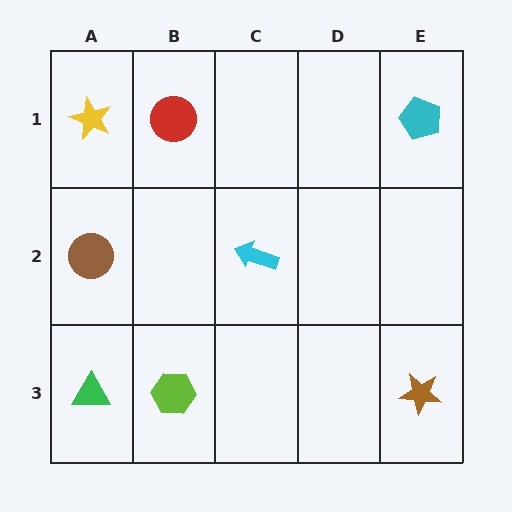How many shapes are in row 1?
3 shapes.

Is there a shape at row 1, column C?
No, that cell is empty.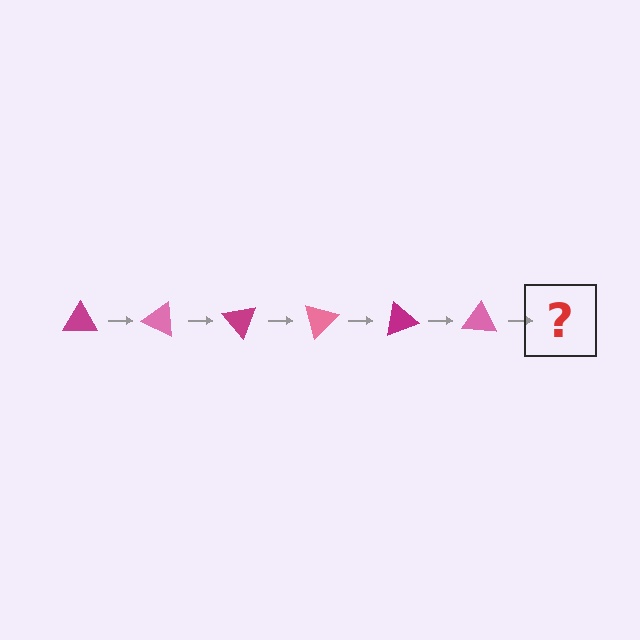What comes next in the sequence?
The next element should be a magenta triangle, rotated 150 degrees from the start.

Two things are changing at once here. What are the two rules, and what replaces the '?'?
The two rules are that it rotates 25 degrees each step and the color cycles through magenta and pink. The '?' should be a magenta triangle, rotated 150 degrees from the start.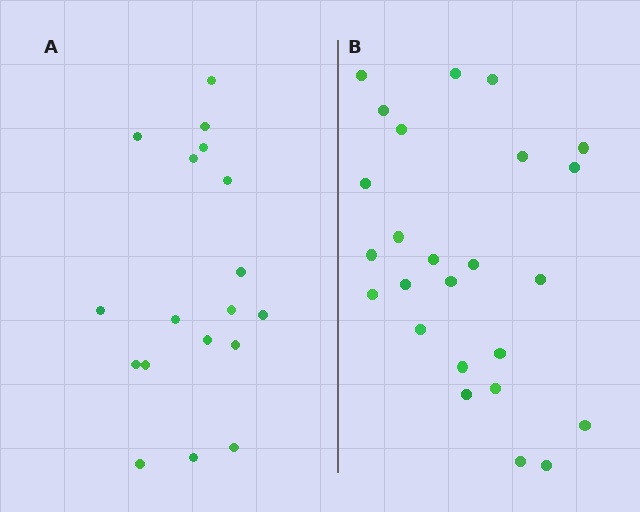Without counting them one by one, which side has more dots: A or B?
Region B (the right region) has more dots.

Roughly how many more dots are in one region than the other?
Region B has roughly 8 or so more dots than region A.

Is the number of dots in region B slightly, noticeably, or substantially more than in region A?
Region B has noticeably more, but not dramatically so. The ratio is roughly 1.4 to 1.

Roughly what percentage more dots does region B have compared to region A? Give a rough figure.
About 40% more.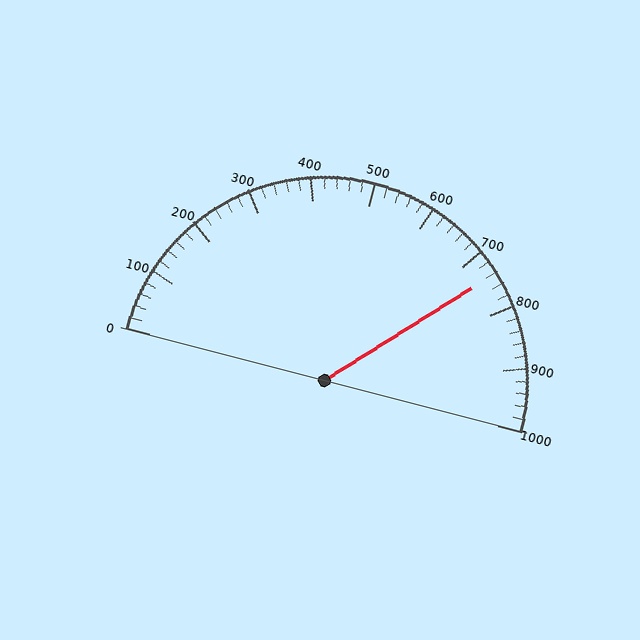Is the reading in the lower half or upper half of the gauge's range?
The reading is in the upper half of the range (0 to 1000).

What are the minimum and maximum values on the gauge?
The gauge ranges from 0 to 1000.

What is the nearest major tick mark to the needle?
The nearest major tick mark is 700.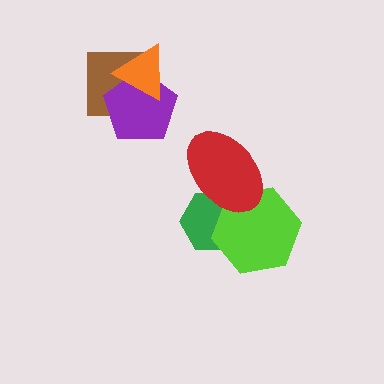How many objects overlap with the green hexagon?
2 objects overlap with the green hexagon.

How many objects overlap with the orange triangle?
2 objects overlap with the orange triangle.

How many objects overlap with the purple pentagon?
2 objects overlap with the purple pentagon.